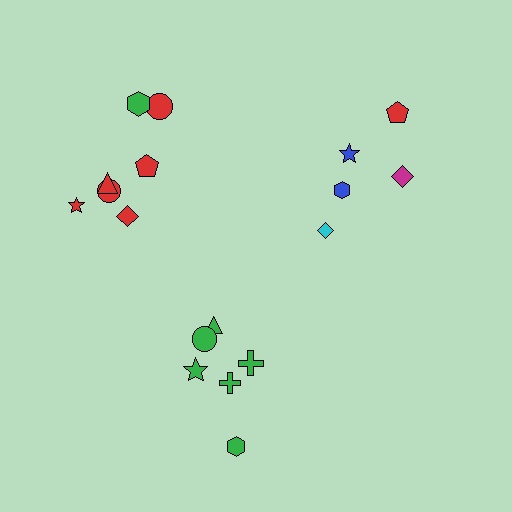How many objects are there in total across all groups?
There are 18 objects.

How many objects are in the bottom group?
There are 6 objects.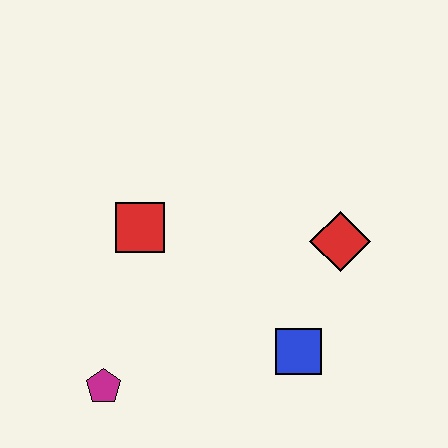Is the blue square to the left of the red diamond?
Yes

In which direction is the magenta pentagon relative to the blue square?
The magenta pentagon is to the left of the blue square.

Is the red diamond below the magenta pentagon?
No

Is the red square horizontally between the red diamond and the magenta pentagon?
Yes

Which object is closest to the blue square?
The red diamond is closest to the blue square.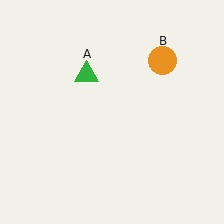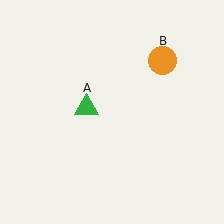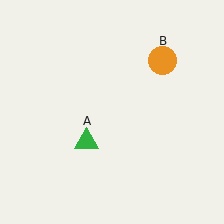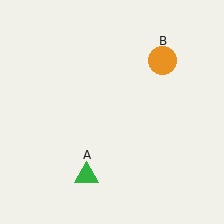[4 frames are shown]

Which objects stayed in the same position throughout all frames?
Orange circle (object B) remained stationary.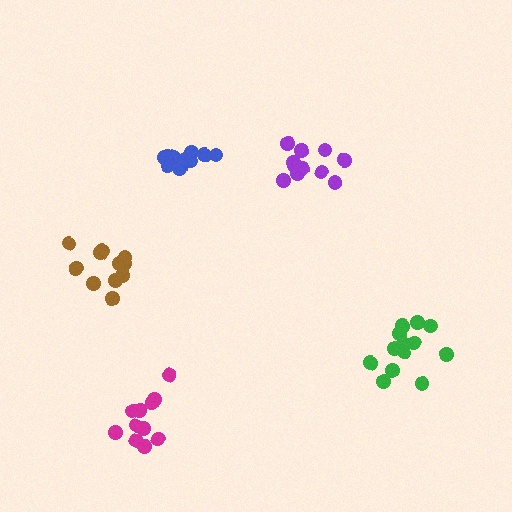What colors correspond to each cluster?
The clusters are colored: blue, purple, magenta, brown, green.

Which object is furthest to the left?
The brown cluster is leftmost.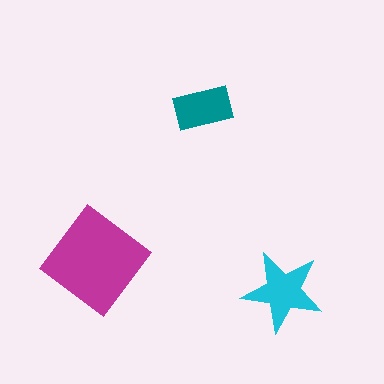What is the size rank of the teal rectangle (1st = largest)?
3rd.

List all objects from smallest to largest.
The teal rectangle, the cyan star, the magenta diamond.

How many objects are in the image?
There are 3 objects in the image.